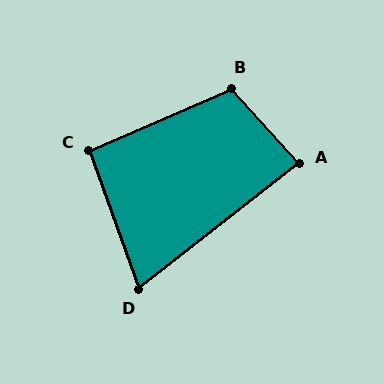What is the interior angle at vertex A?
Approximately 86 degrees (approximately right).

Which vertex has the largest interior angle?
B, at approximately 108 degrees.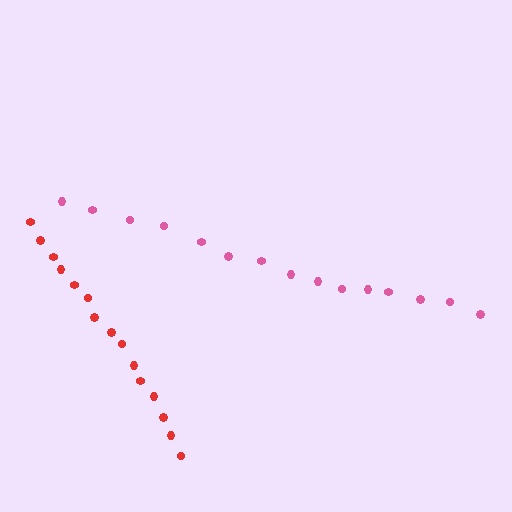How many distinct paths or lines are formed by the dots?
There are 2 distinct paths.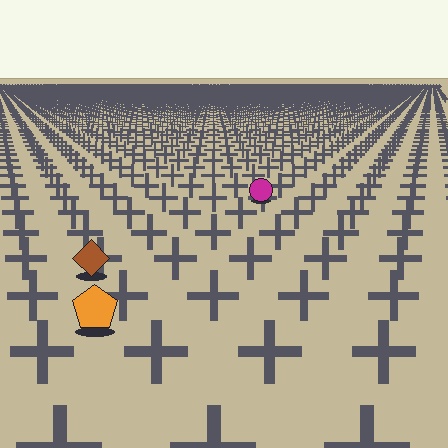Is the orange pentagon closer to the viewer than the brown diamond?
Yes. The orange pentagon is closer — you can tell from the texture gradient: the ground texture is coarser near it.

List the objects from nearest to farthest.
From nearest to farthest: the orange pentagon, the brown diamond, the magenta circle.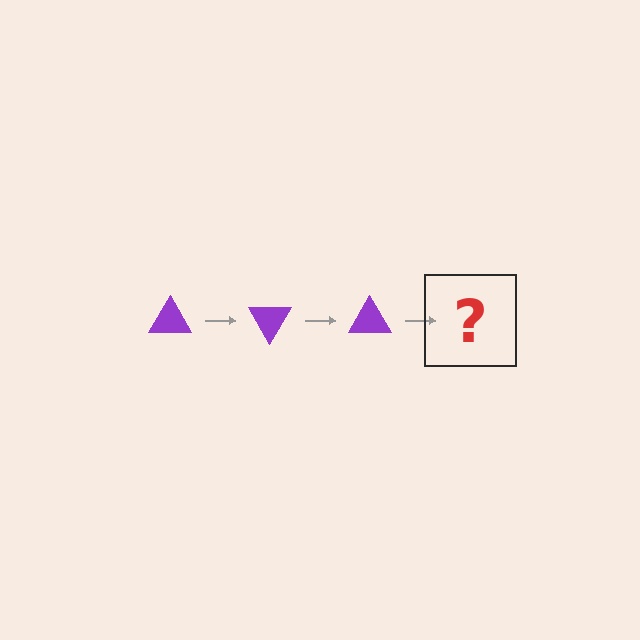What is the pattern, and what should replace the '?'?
The pattern is that the triangle rotates 60 degrees each step. The '?' should be a purple triangle rotated 180 degrees.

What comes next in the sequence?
The next element should be a purple triangle rotated 180 degrees.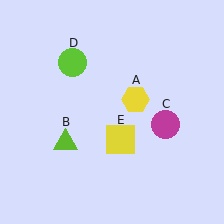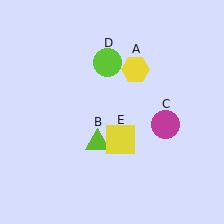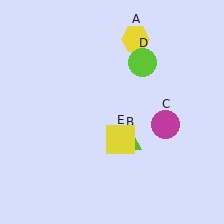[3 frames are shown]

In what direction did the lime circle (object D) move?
The lime circle (object D) moved right.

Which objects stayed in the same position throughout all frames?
Magenta circle (object C) and yellow square (object E) remained stationary.